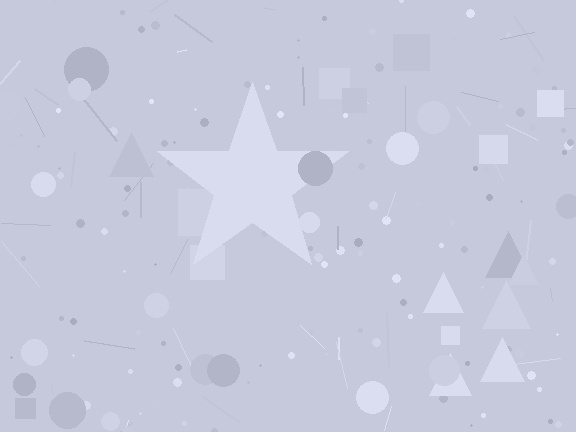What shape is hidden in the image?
A star is hidden in the image.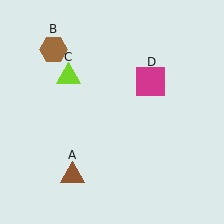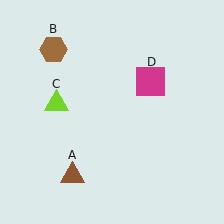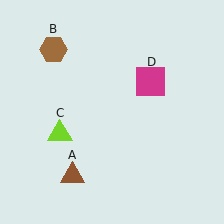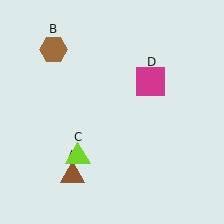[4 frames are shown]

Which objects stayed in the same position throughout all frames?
Brown triangle (object A) and brown hexagon (object B) and magenta square (object D) remained stationary.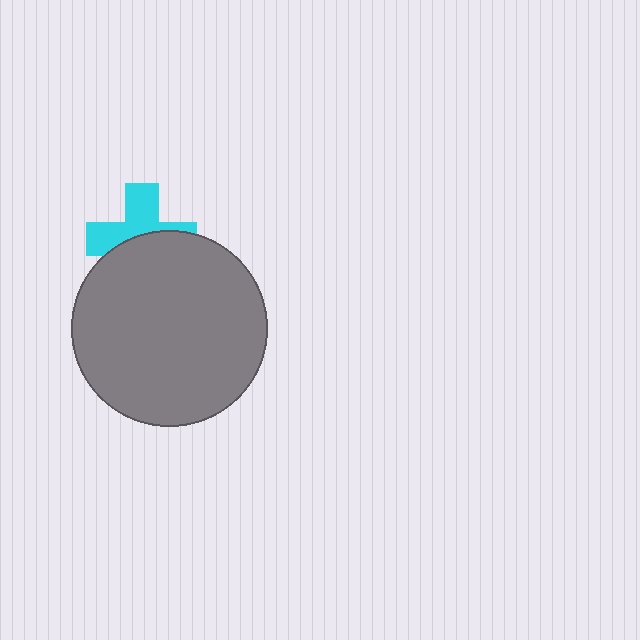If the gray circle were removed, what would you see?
You would see the complete cyan cross.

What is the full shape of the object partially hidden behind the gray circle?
The partially hidden object is a cyan cross.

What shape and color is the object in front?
The object in front is a gray circle.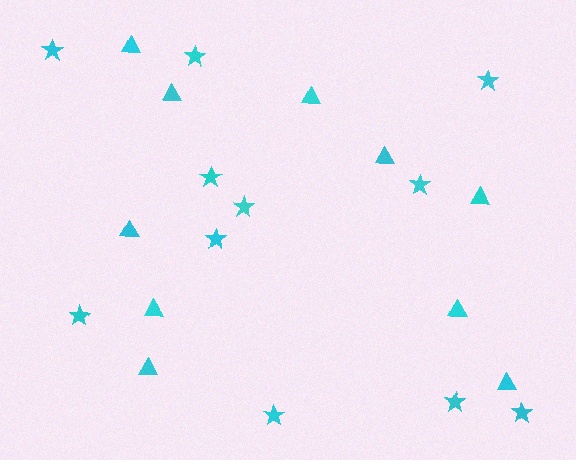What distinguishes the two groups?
There are 2 groups: one group of stars (11) and one group of triangles (10).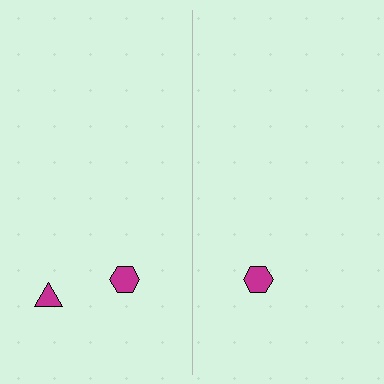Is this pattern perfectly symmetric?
No, the pattern is not perfectly symmetric. A magenta triangle is missing from the right side.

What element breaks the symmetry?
A magenta triangle is missing from the right side.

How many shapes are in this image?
There are 3 shapes in this image.